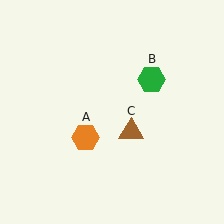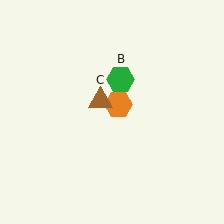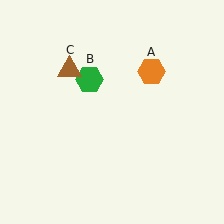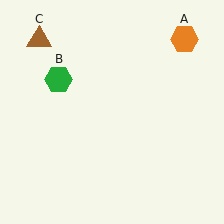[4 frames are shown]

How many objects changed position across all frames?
3 objects changed position: orange hexagon (object A), green hexagon (object B), brown triangle (object C).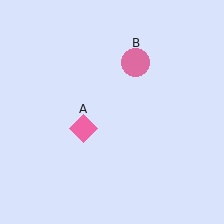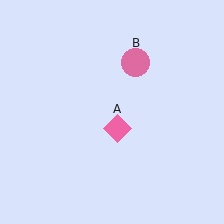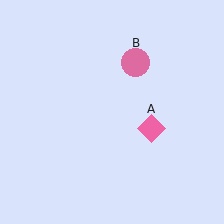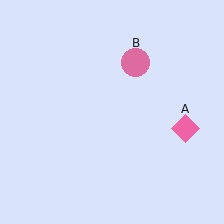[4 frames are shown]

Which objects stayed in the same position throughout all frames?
Pink circle (object B) remained stationary.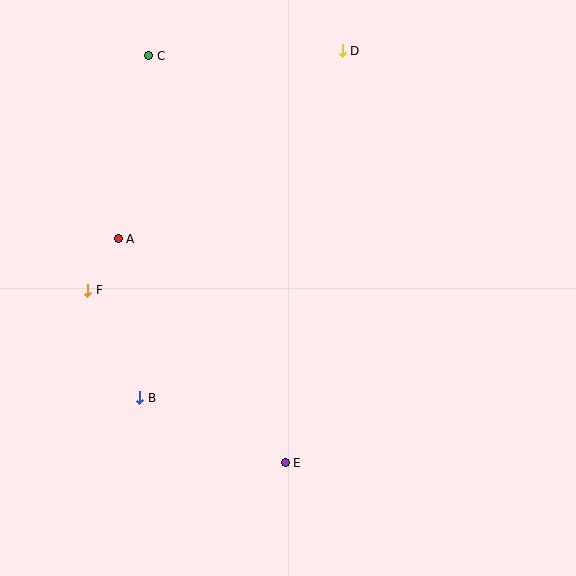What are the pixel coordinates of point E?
Point E is at (285, 463).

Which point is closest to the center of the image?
Point E at (285, 463) is closest to the center.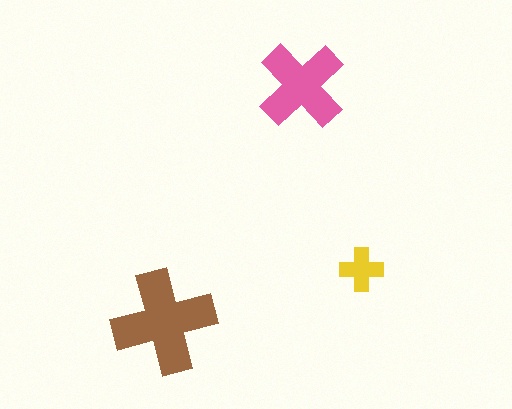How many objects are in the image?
There are 3 objects in the image.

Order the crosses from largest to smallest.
the brown one, the pink one, the yellow one.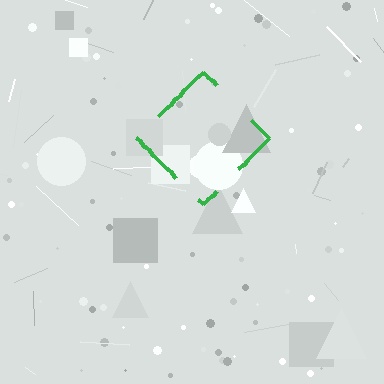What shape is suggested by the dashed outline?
The dashed outline suggests a diamond.